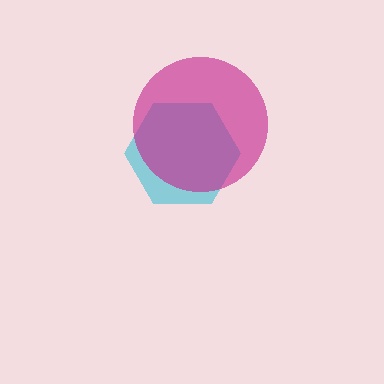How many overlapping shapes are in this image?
There are 2 overlapping shapes in the image.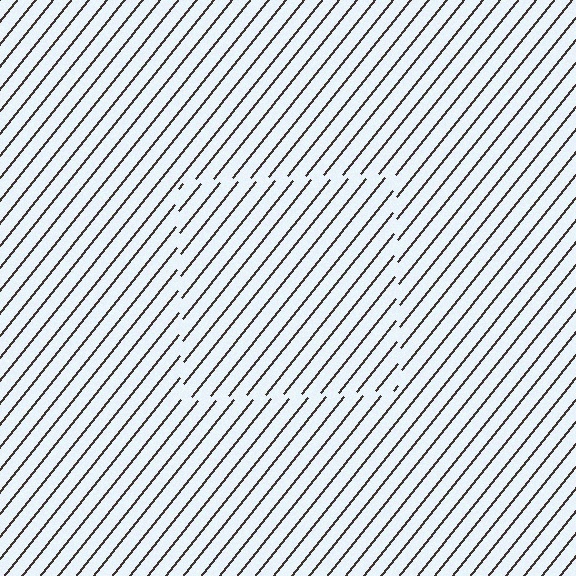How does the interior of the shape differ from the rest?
The interior of the shape contains the same grating, shifted by half a period — the contour is defined by the phase discontinuity where line-ends from the inner and outer gratings abut.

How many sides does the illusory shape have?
4 sides — the line-ends trace a square.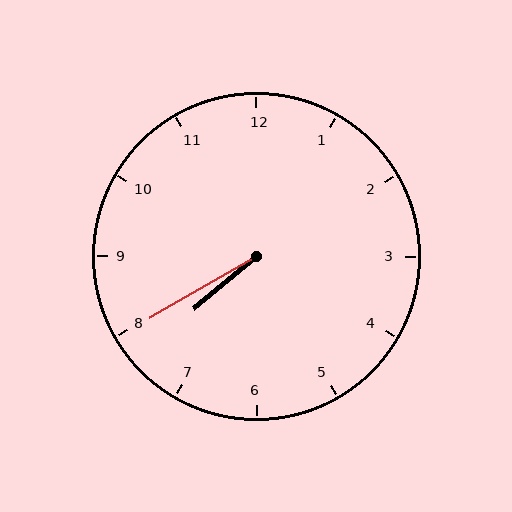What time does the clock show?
7:40.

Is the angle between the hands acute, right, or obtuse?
It is acute.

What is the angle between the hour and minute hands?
Approximately 10 degrees.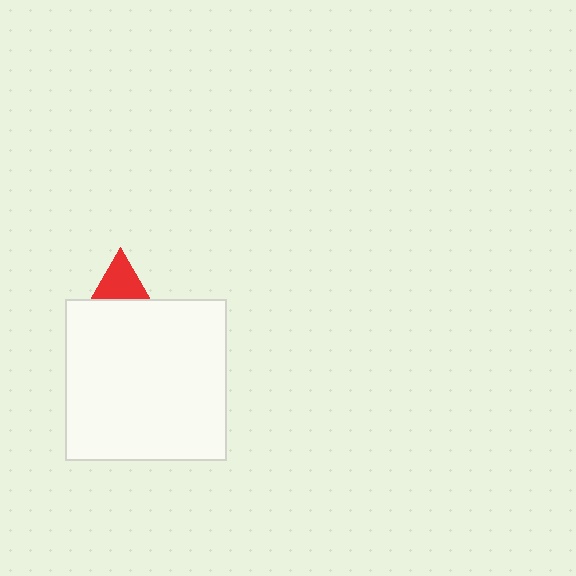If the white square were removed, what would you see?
You would see the complete red triangle.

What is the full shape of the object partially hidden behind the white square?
The partially hidden object is a red triangle.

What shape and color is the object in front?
The object in front is a white square.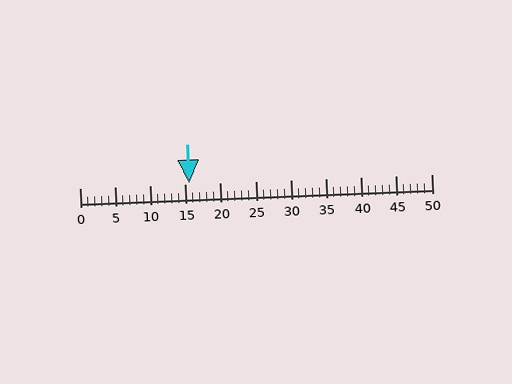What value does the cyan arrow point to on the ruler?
The cyan arrow points to approximately 16.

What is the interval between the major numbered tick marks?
The major tick marks are spaced 5 units apart.